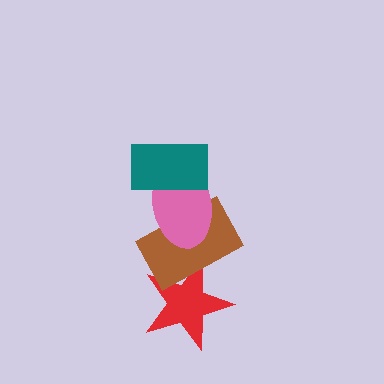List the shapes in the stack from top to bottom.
From top to bottom: the teal rectangle, the pink ellipse, the brown rectangle, the red star.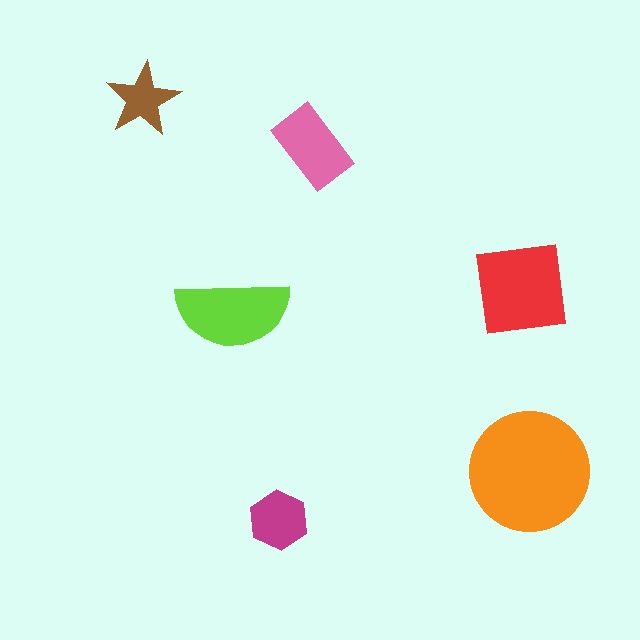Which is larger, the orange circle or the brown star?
The orange circle.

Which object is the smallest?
The brown star.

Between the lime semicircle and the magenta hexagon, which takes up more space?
The lime semicircle.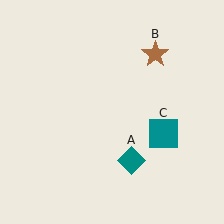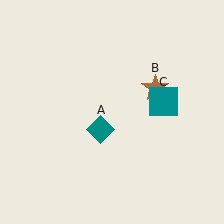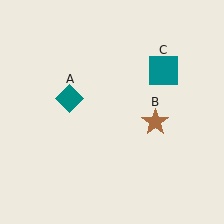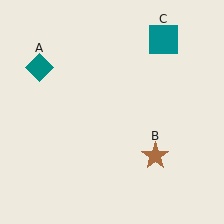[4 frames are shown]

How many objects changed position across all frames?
3 objects changed position: teal diamond (object A), brown star (object B), teal square (object C).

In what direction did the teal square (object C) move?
The teal square (object C) moved up.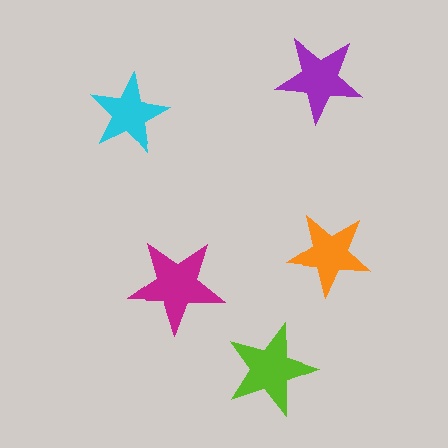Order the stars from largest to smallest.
the magenta one, the lime one, the purple one, the orange one, the cyan one.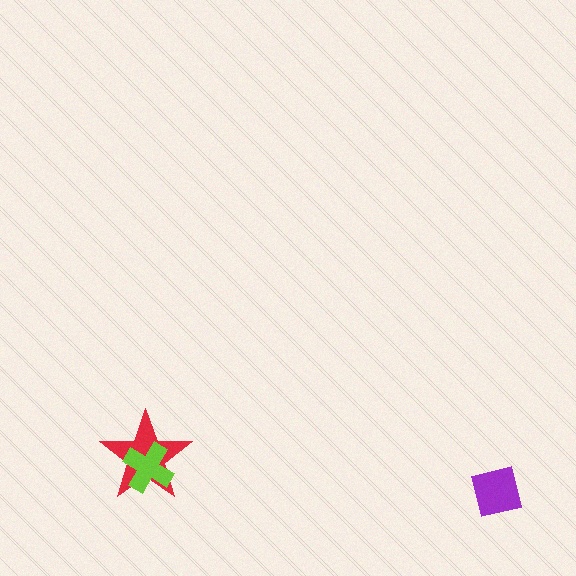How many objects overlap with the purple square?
0 objects overlap with the purple square.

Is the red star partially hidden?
Yes, it is partially covered by another shape.